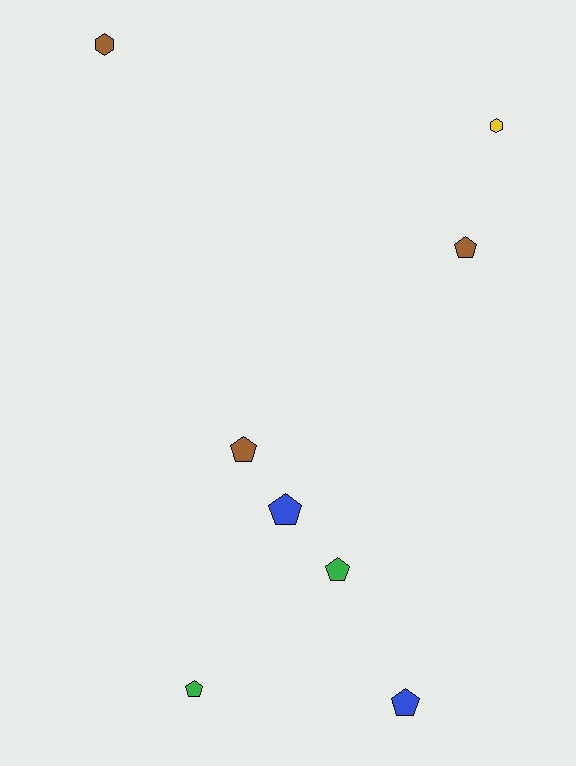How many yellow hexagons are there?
There is 1 yellow hexagon.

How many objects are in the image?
There are 8 objects.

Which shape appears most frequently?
Pentagon, with 6 objects.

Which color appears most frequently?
Brown, with 3 objects.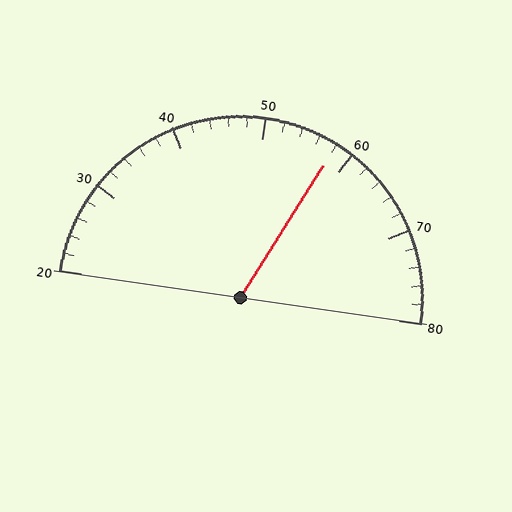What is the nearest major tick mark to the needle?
The nearest major tick mark is 60.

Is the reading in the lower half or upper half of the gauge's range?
The reading is in the upper half of the range (20 to 80).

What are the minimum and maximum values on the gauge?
The gauge ranges from 20 to 80.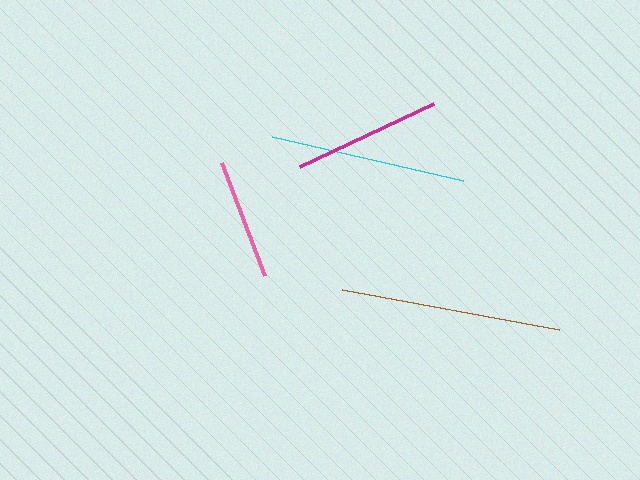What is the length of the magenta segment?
The magenta segment is approximately 148 pixels long.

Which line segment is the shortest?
The pink line is the shortest at approximately 121 pixels.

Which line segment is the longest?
The brown line is the longest at approximately 221 pixels.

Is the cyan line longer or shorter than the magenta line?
The cyan line is longer than the magenta line.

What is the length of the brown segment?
The brown segment is approximately 221 pixels long.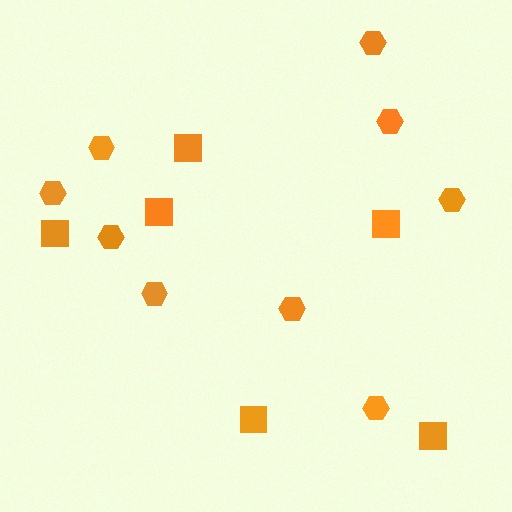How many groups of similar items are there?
There are 2 groups: one group of squares (6) and one group of hexagons (9).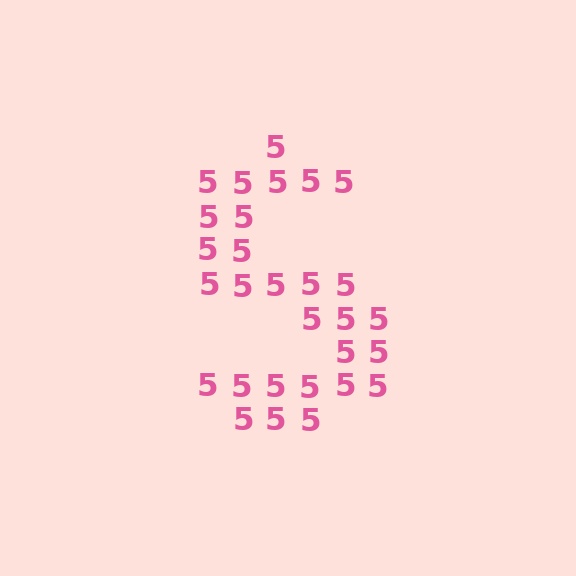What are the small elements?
The small elements are digit 5's.